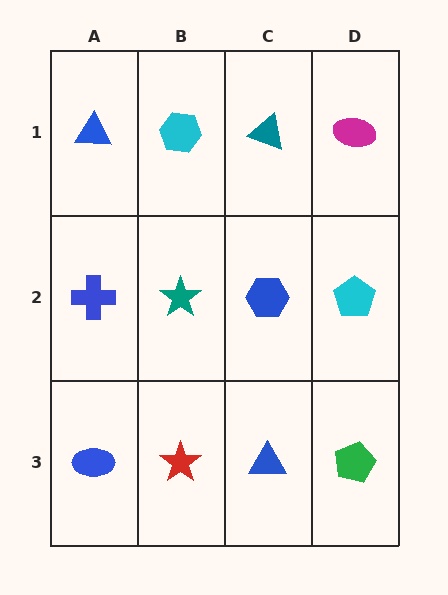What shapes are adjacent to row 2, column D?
A magenta ellipse (row 1, column D), a green pentagon (row 3, column D), a blue hexagon (row 2, column C).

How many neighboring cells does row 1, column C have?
3.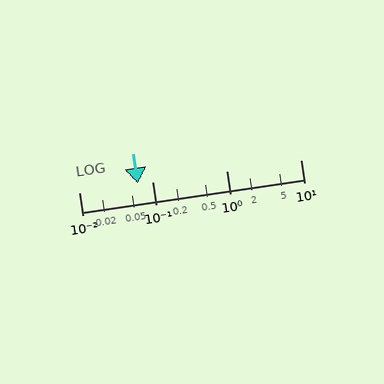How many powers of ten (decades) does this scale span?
The scale spans 3 decades, from 0.01 to 10.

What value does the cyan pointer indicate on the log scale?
The pointer indicates approximately 0.062.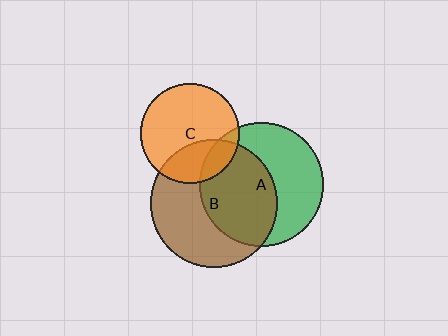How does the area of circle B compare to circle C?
Approximately 1.7 times.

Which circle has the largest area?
Circle B (brown).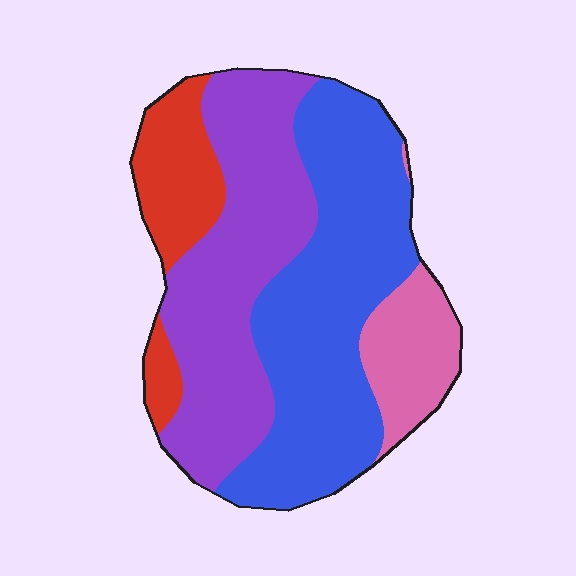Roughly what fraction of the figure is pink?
Pink covers around 10% of the figure.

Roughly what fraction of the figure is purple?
Purple takes up about one third (1/3) of the figure.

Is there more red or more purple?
Purple.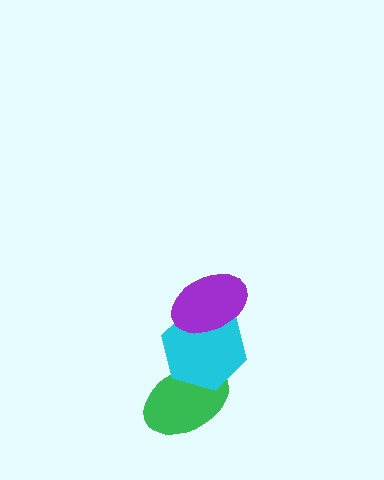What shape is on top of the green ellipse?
The cyan hexagon is on top of the green ellipse.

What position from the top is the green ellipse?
The green ellipse is 3rd from the top.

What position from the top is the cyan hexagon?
The cyan hexagon is 2nd from the top.